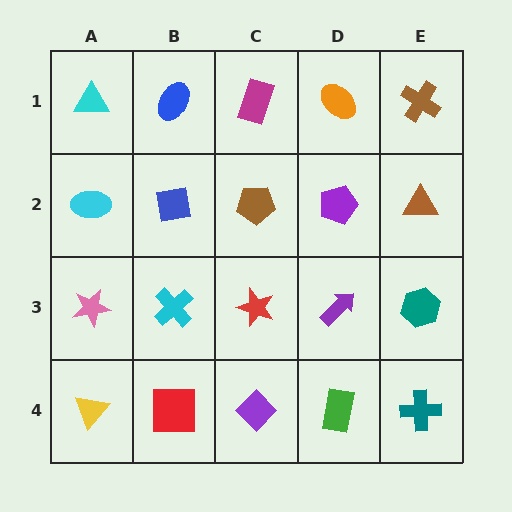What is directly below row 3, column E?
A teal cross.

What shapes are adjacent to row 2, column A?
A cyan triangle (row 1, column A), a pink star (row 3, column A), a blue square (row 2, column B).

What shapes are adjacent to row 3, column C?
A brown pentagon (row 2, column C), a purple diamond (row 4, column C), a cyan cross (row 3, column B), a purple arrow (row 3, column D).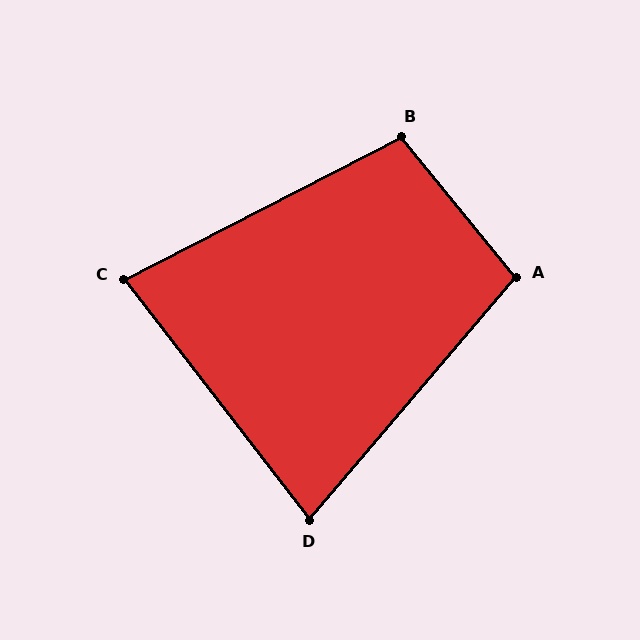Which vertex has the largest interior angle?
B, at approximately 102 degrees.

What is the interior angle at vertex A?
Approximately 100 degrees (obtuse).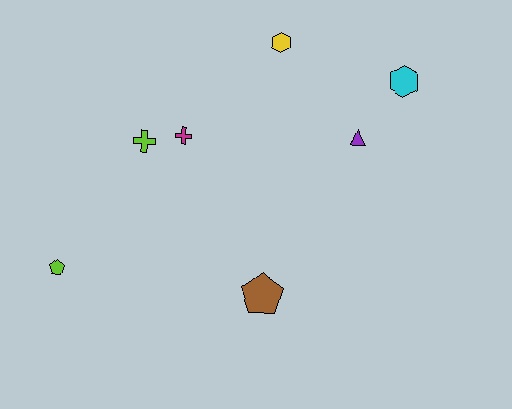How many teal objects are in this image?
There are no teal objects.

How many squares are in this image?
There are no squares.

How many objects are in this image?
There are 7 objects.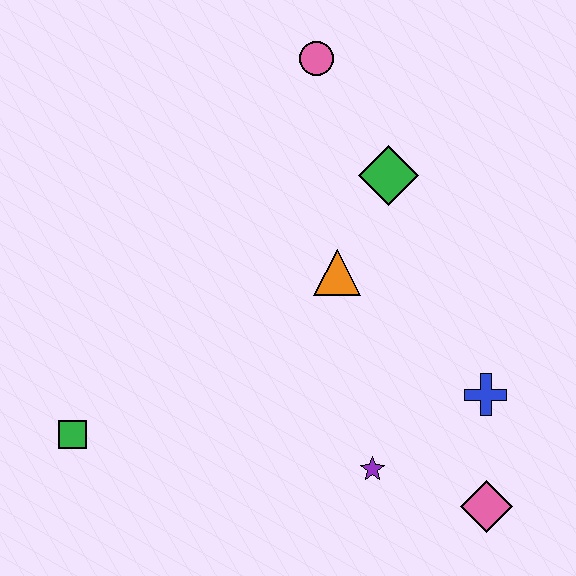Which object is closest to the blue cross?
The pink diamond is closest to the blue cross.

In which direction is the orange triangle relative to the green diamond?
The orange triangle is below the green diamond.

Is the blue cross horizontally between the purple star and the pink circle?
No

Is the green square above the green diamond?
No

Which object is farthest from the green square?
The pink circle is farthest from the green square.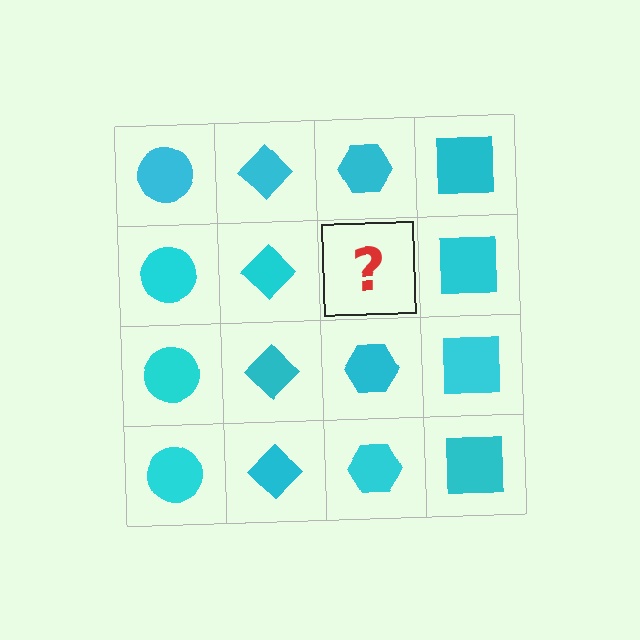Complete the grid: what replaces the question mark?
The question mark should be replaced with a cyan hexagon.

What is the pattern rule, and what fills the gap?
The rule is that each column has a consistent shape. The gap should be filled with a cyan hexagon.